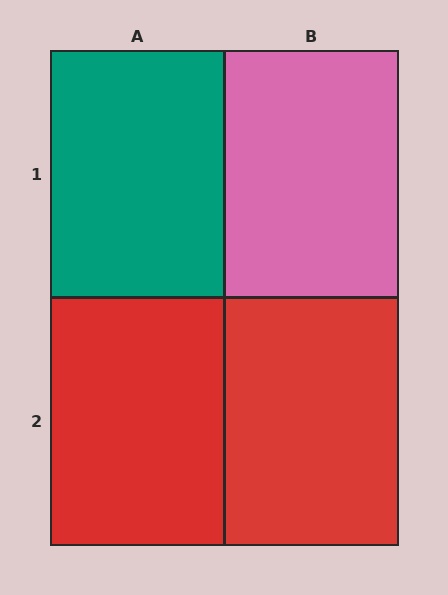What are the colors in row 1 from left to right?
Teal, pink.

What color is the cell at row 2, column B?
Red.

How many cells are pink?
1 cell is pink.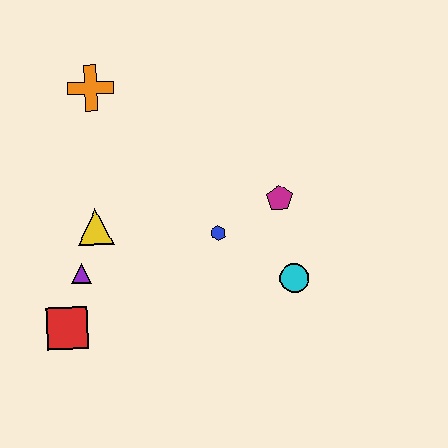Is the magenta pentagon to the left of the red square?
No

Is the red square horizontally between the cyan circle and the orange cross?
No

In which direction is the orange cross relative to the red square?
The orange cross is above the red square.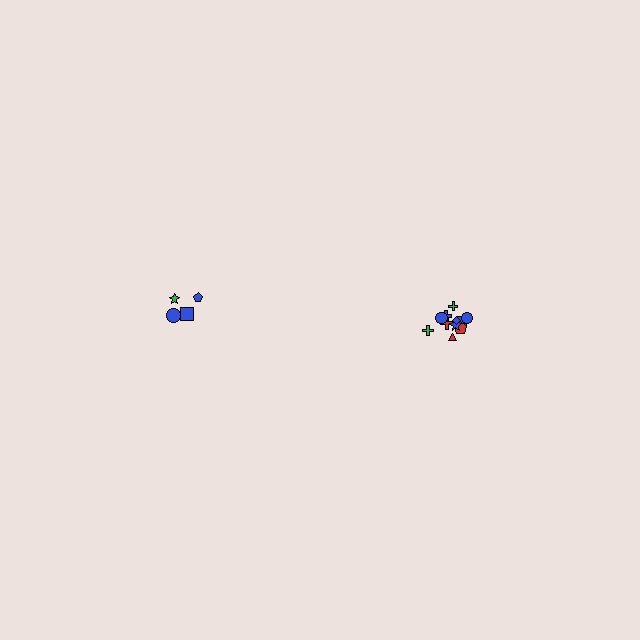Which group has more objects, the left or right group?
The right group.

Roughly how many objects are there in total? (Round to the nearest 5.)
Roughly 15 objects in total.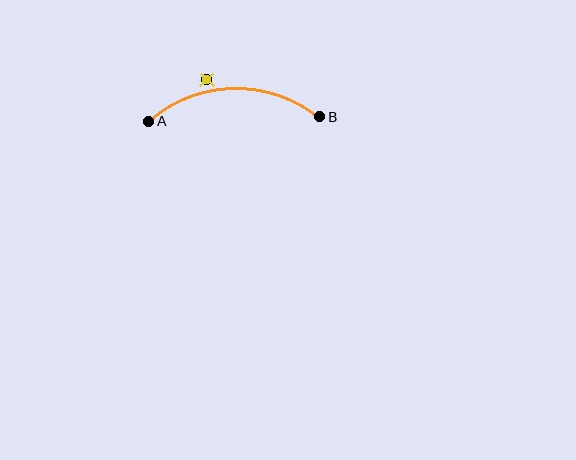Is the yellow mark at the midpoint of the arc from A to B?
No — the yellow mark does not lie on the arc at all. It sits slightly outside the curve.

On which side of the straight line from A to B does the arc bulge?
The arc bulges above the straight line connecting A and B.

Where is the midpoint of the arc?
The arc midpoint is the point on the curve farthest from the straight line joining A and B. It sits above that line.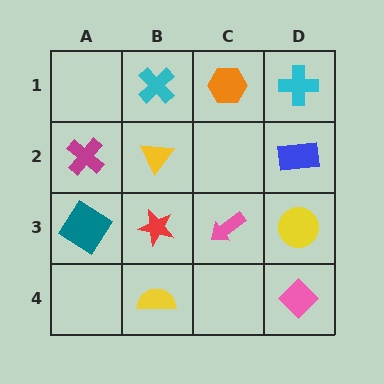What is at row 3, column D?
A yellow circle.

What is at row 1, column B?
A cyan cross.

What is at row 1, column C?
An orange hexagon.